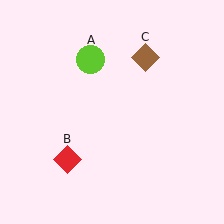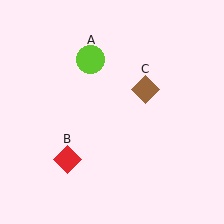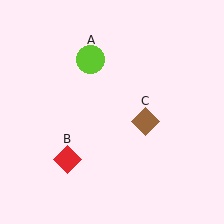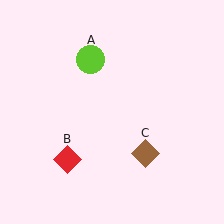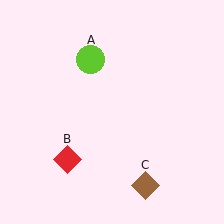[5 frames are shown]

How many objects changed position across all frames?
1 object changed position: brown diamond (object C).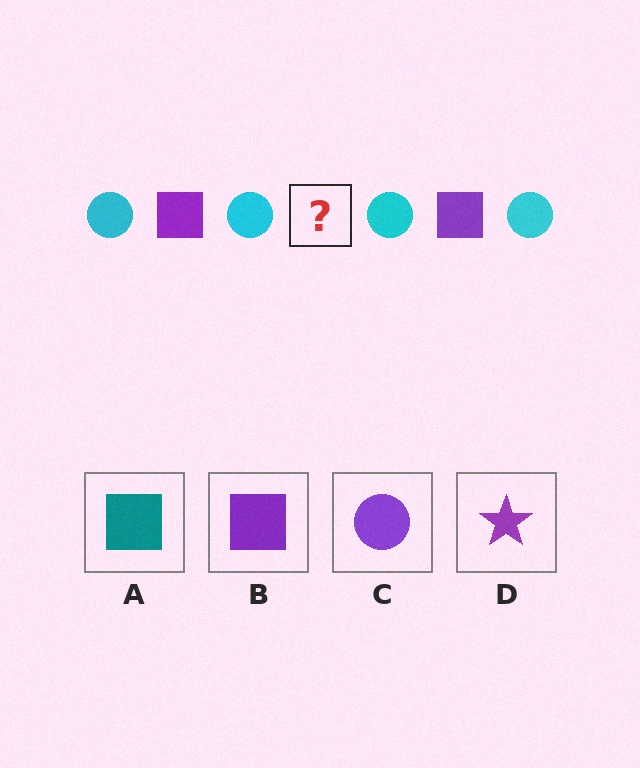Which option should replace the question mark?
Option B.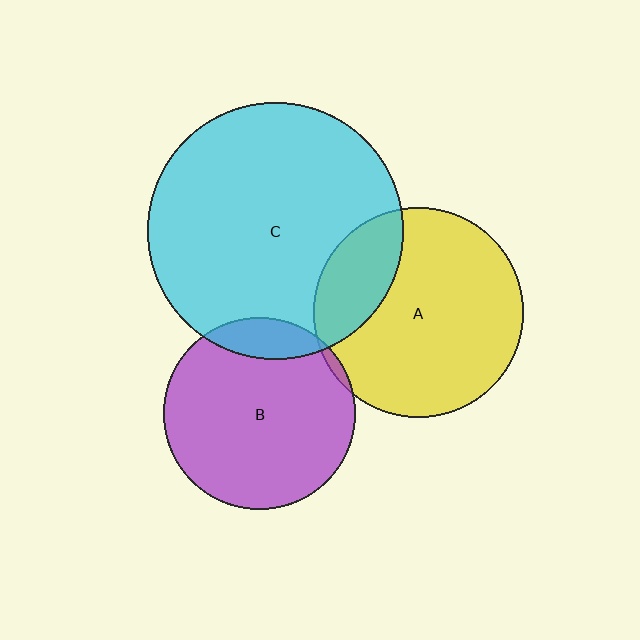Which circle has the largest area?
Circle C (cyan).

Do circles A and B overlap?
Yes.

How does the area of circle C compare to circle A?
Approximately 1.5 times.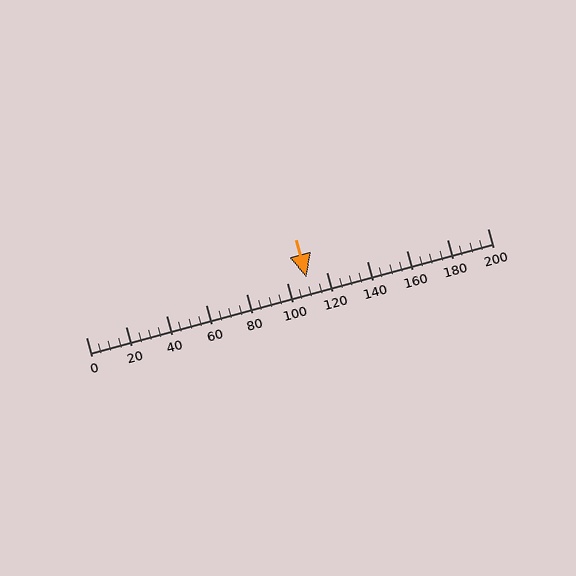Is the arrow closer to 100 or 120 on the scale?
The arrow is closer to 120.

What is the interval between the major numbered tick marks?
The major tick marks are spaced 20 units apart.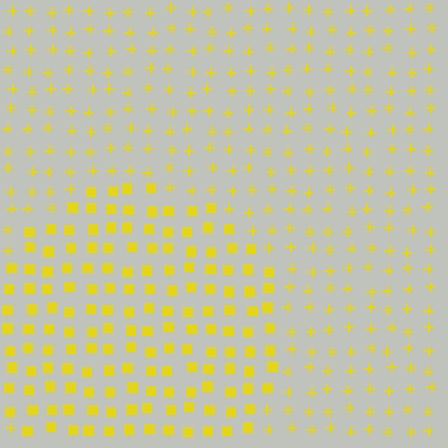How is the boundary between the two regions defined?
The boundary is defined by a change in element shape: squares inside vs. plus signs outside. All elements share the same color and spacing.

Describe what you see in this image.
The image is filled with small yellow elements arranged in a uniform grid. A circle-shaped region contains squares, while the surrounding area contains plus signs. The boundary is defined purely by the change in element shape.